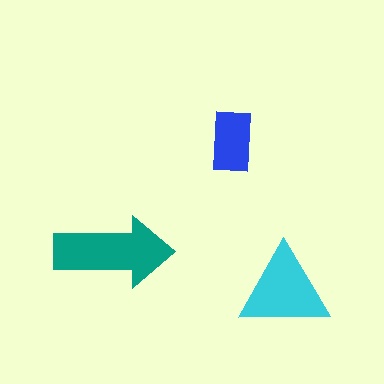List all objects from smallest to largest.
The blue rectangle, the cyan triangle, the teal arrow.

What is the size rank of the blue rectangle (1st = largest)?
3rd.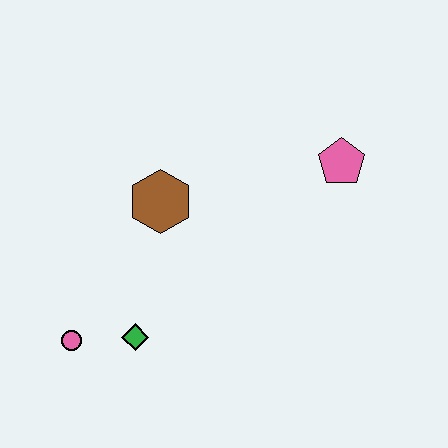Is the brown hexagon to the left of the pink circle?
No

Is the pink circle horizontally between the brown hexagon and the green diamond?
No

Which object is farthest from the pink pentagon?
The pink circle is farthest from the pink pentagon.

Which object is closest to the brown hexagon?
The green diamond is closest to the brown hexagon.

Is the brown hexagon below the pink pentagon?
Yes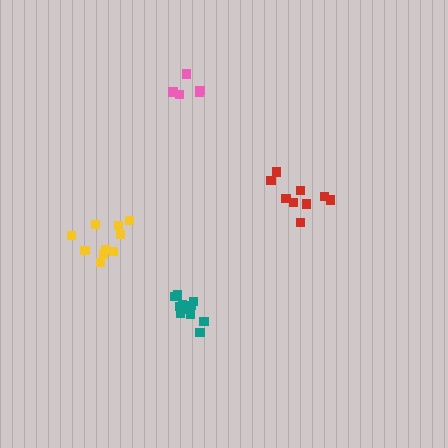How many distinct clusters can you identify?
There are 4 distinct clusters.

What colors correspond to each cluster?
The clusters are colored: pink, red, yellow, teal.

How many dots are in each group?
Group 1: 5 dots, Group 2: 9 dots, Group 3: 11 dots, Group 4: 11 dots (36 total).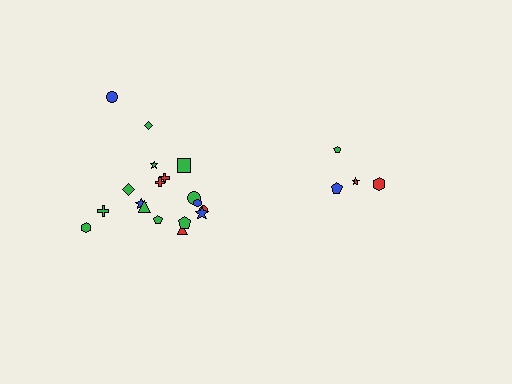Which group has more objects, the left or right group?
The left group.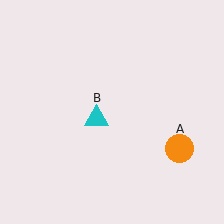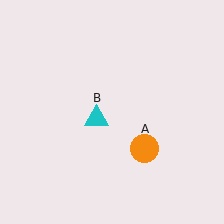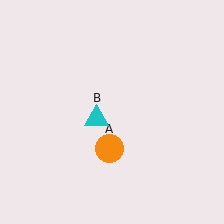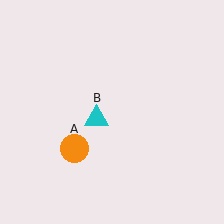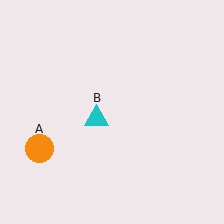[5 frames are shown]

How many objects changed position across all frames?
1 object changed position: orange circle (object A).